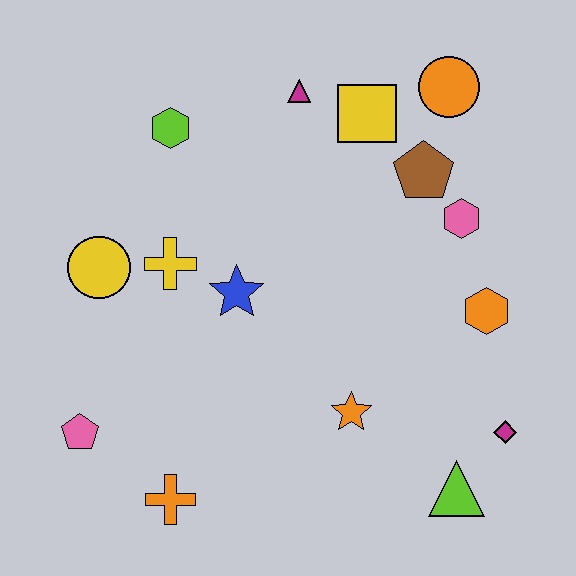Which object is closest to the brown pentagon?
The pink hexagon is closest to the brown pentagon.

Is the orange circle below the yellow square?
No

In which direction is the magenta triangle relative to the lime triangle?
The magenta triangle is above the lime triangle.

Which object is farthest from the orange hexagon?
The pink pentagon is farthest from the orange hexagon.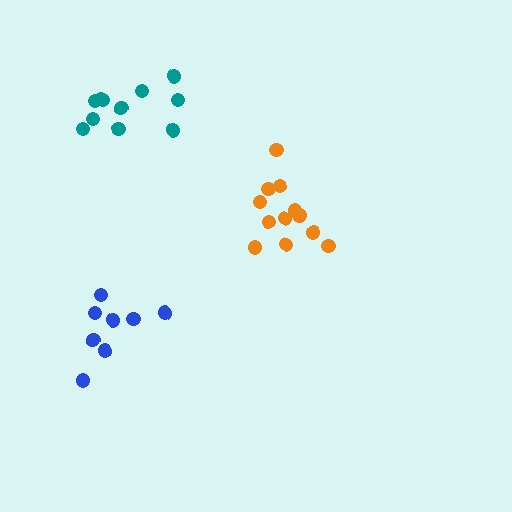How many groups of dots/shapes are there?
There are 3 groups.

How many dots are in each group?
Group 1: 8 dots, Group 2: 11 dots, Group 3: 13 dots (32 total).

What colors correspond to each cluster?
The clusters are colored: blue, teal, orange.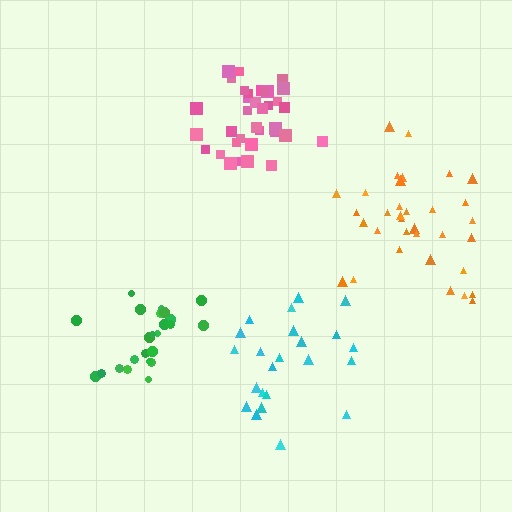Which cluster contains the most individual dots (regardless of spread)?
Pink (35).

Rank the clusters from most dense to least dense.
pink, green, orange, cyan.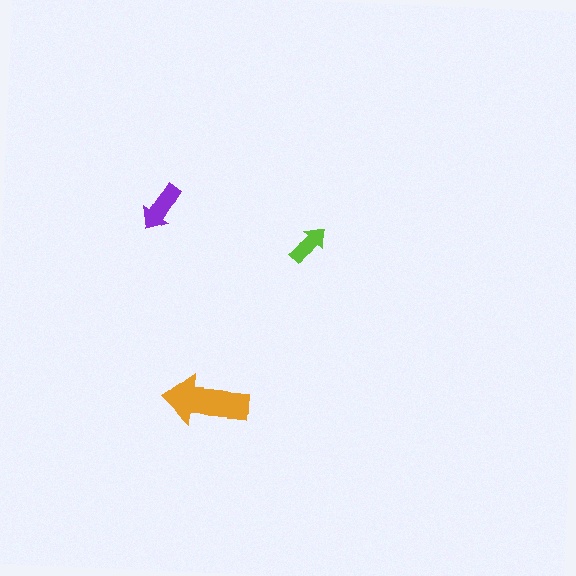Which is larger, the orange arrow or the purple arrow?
The orange one.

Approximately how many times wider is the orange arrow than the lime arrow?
About 2 times wider.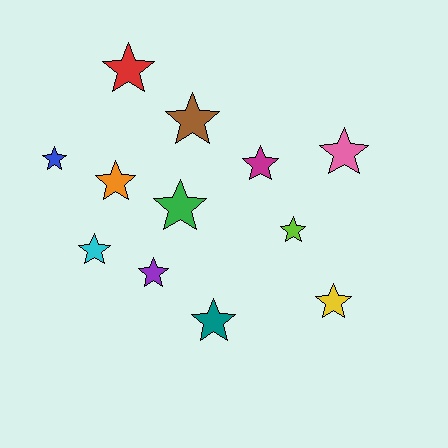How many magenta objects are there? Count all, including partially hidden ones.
There is 1 magenta object.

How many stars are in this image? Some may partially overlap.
There are 12 stars.